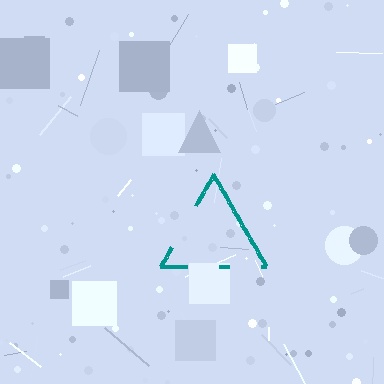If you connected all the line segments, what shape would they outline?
They would outline a triangle.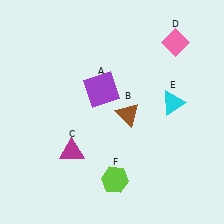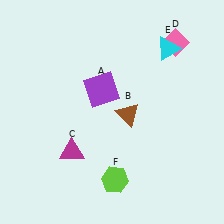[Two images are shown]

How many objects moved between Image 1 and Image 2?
1 object moved between the two images.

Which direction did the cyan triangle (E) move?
The cyan triangle (E) moved up.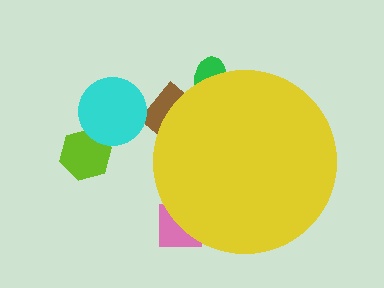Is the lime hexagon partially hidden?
No, the lime hexagon is fully visible.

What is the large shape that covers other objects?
A yellow circle.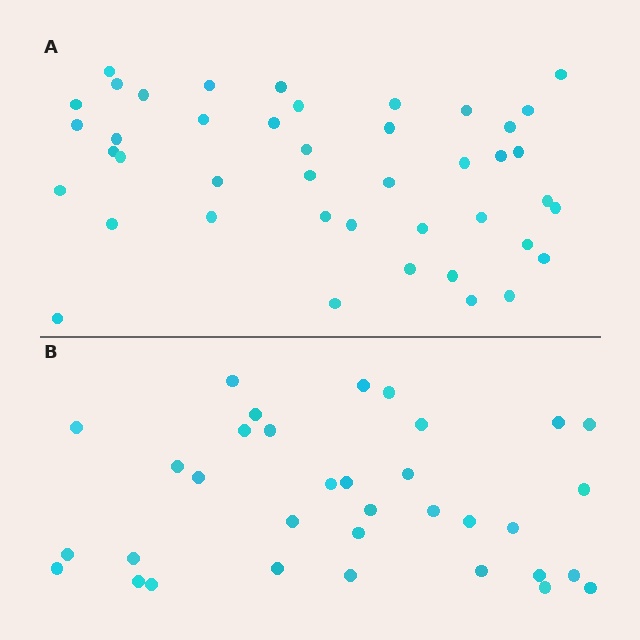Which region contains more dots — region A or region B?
Region A (the top region) has more dots.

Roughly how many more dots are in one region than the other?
Region A has roughly 8 or so more dots than region B.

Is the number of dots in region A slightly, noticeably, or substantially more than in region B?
Region A has noticeably more, but not dramatically so. The ratio is roughly 1.3 to 1.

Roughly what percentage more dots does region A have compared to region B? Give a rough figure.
About 25% more.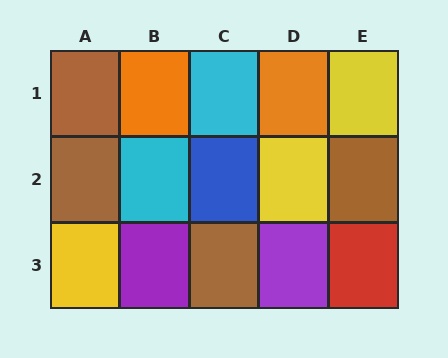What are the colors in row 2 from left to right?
Brown, cyan, blue, yellow, brown.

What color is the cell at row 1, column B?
Orange.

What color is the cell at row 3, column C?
Brown.